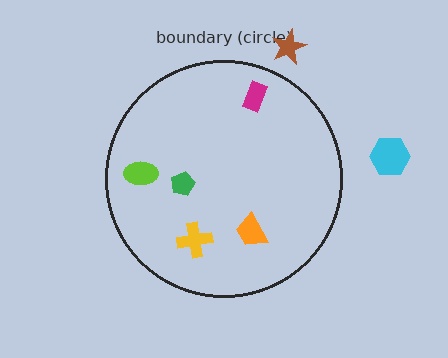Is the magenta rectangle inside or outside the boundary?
Inside.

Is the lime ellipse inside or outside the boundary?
Inside.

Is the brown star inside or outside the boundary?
Outside.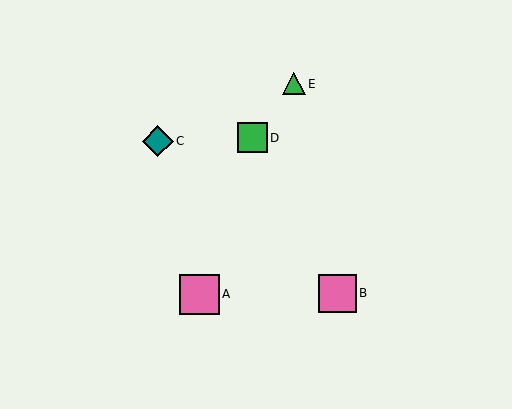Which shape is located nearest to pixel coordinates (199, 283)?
The pink square (labeled A) at (199, 294) is nearest to that location.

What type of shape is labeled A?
Shape A is a pink square.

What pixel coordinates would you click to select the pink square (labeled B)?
Click at (338, 293) to select the pink square B.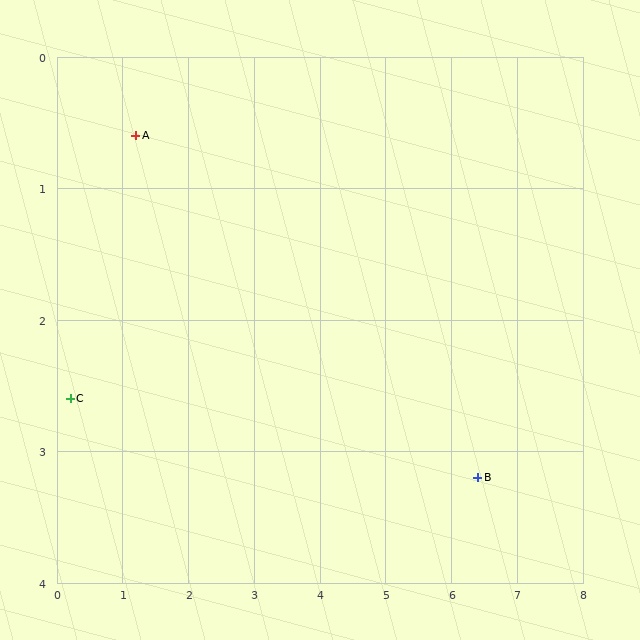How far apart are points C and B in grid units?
Points C and B are about 6.2 grid units apart.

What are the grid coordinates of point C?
Point C is at approximately (0.2, 2.6).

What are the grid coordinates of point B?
Point B is at approximately (6.4, 3.2).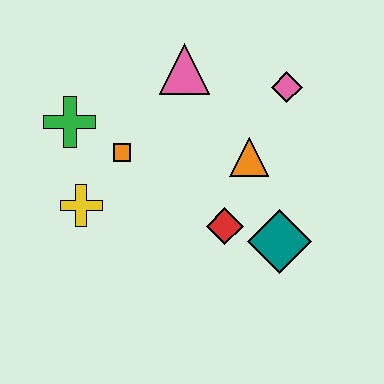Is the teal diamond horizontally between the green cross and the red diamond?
No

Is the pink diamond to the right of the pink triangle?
Yes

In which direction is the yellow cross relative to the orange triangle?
The yellow cross is to the left of the orange triangle.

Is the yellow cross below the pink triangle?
Yes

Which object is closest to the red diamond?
The teal diamond is closest to the red diamond.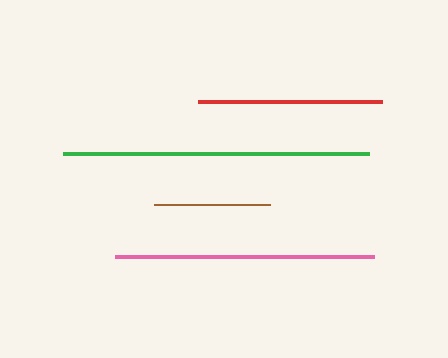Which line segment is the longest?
The green line is the longest at approximately 306 pixels.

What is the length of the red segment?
The red segment is approximately 184 pixels long.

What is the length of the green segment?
The green segment is approximately 306 pixels long.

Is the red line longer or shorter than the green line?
The green line is longer than the red line.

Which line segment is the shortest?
The brown line is the shortest at approximately 116 pixels.